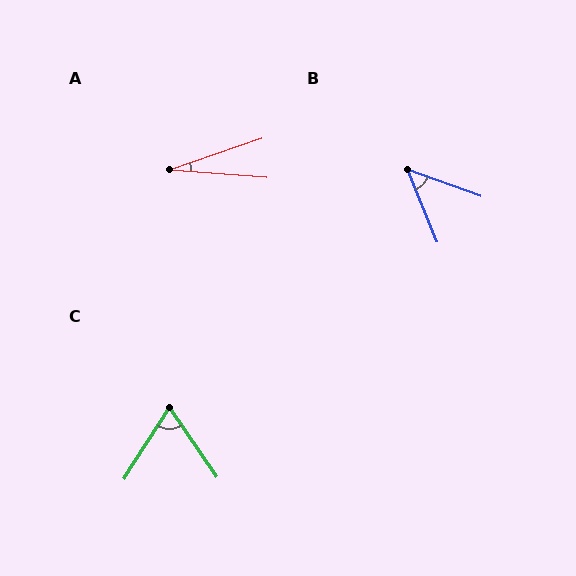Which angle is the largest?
C, at approximately 67 degrees.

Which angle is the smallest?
A, at approximately 23 degrees.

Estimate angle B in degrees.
Approximately 48 degrees.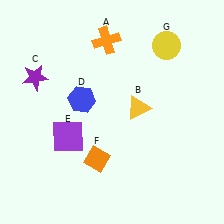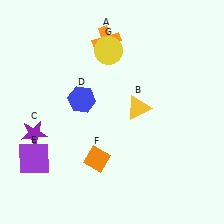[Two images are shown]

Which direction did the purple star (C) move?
The purple star (C) moved down.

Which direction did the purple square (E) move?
The purple square (E) moved left.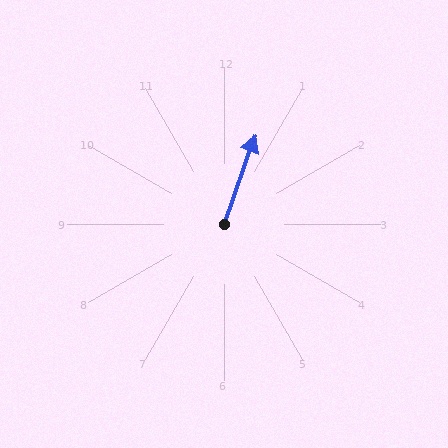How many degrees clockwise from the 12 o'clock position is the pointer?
Approximately 20 degrees.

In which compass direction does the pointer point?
North.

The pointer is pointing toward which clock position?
Roughly 1 o'clock.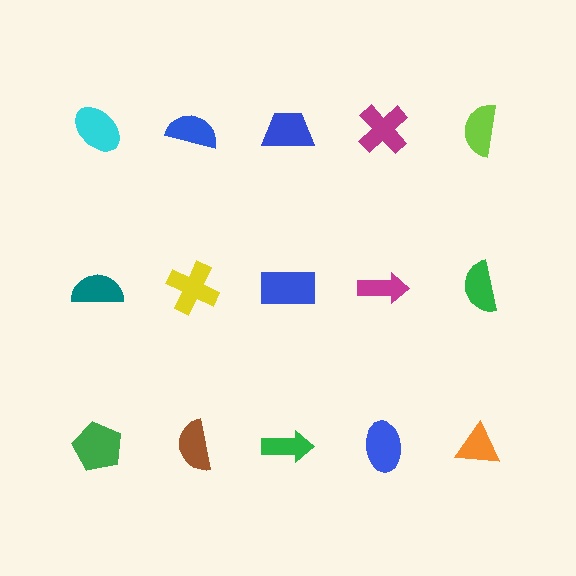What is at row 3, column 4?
A blue ellipse.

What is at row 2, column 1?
A teal semicircle.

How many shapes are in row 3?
5 shapes.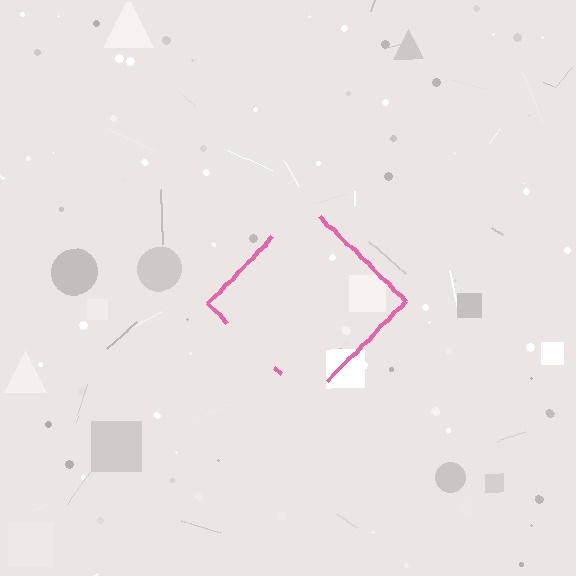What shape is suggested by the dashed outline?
The dashed outline suggests a diamond.